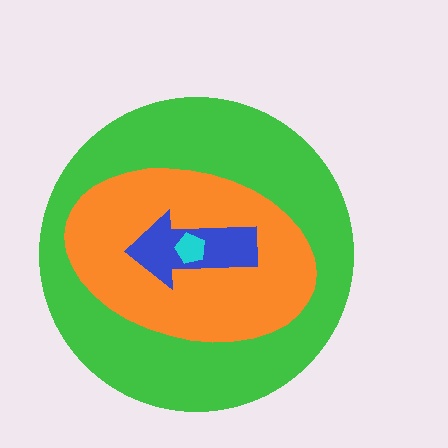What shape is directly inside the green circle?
The orange ellipse.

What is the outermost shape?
The green circle.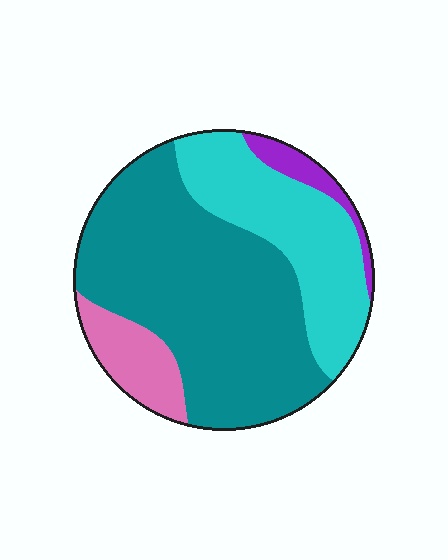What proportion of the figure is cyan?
Cyan takes up between a quarter and a half of the figure.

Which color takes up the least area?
Purple, at roughly 5%.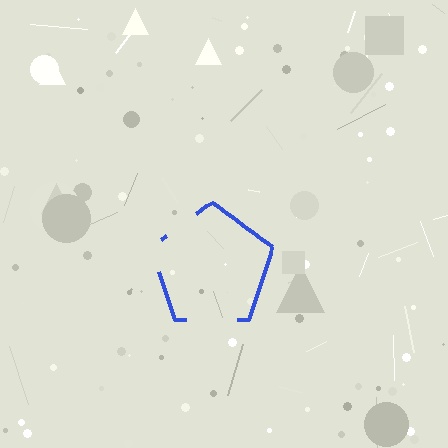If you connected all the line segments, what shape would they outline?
They would outline a pentagon.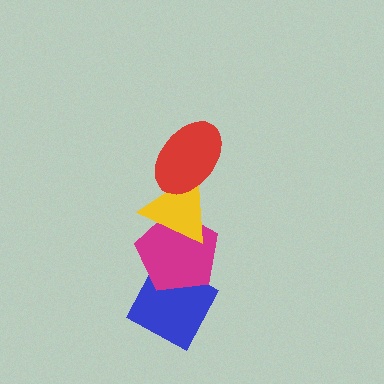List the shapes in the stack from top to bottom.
From top to bottom: the red ellipse, the yellow triangle, the magenta pentagon, the blue diamond.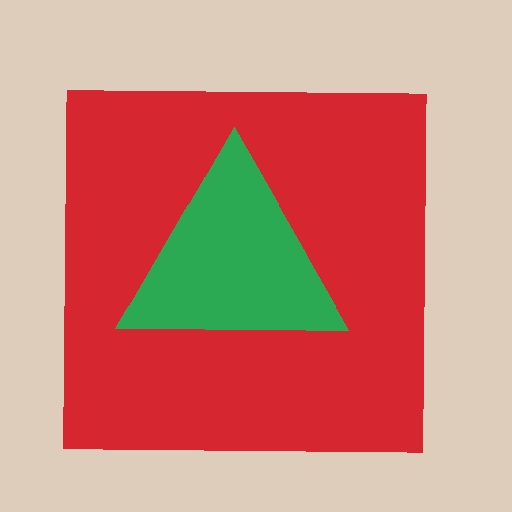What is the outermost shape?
The red square.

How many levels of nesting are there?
2.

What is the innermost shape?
The green triangle.